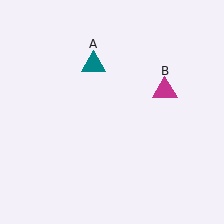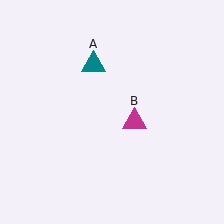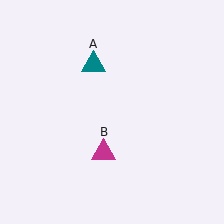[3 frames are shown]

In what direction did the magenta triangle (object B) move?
The magenta triangle (object B) moved down and to the left.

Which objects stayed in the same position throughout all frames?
Teal triangle (object A) remained stationary.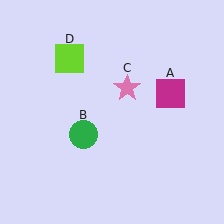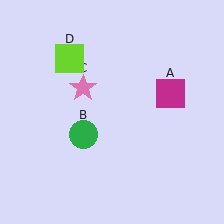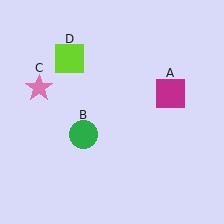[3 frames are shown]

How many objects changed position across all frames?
1 object changed position: pink star (object C).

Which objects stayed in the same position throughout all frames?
Magenta square (object A) and green circle (object B) and lime square (object D) remained stationary.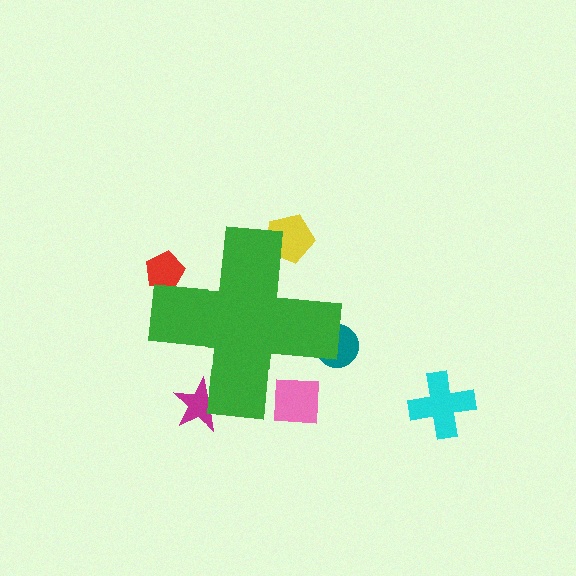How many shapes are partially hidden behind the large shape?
5 shapes are partially hidden.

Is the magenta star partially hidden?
Yes, the magenta star is partially hidden behind the green cross.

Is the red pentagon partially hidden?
Yes, the red pentagon is partially hidden behind the green cross.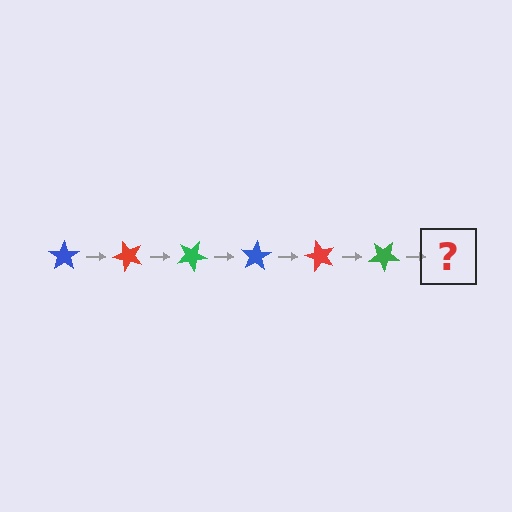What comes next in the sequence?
The next element should be a blue star, rotated 300 degrees from the start.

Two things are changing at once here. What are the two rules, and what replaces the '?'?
The two rules are that it rotates 50 degrees each step and the color cycles through blue, red, and green. The '?' should be a blue star, rotated 300 degrees from the start.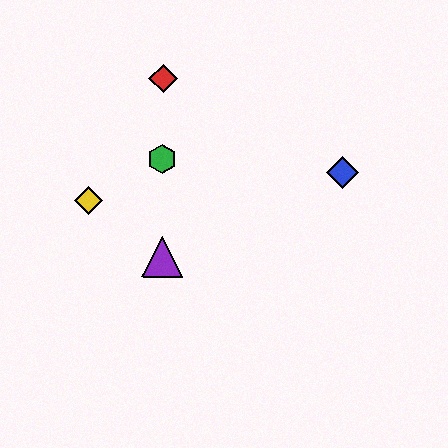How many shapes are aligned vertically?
3 shapes (the red diamond, the green hexagon, the purple triangle) are aligned vertically.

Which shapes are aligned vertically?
The red diamond, the green hexagon, the purple triangle are aligned vertically.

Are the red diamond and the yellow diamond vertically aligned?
No, the red diamond is at x≈163 and the yellow diamond is at x≈89.